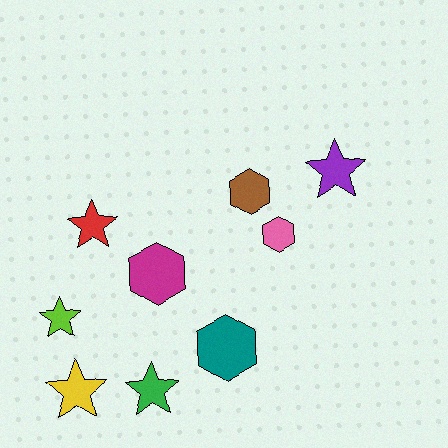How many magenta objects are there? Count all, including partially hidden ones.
There is 1 magenta object.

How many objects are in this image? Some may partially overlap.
There are 9 objects.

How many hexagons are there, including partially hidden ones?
There are 4 hexagons.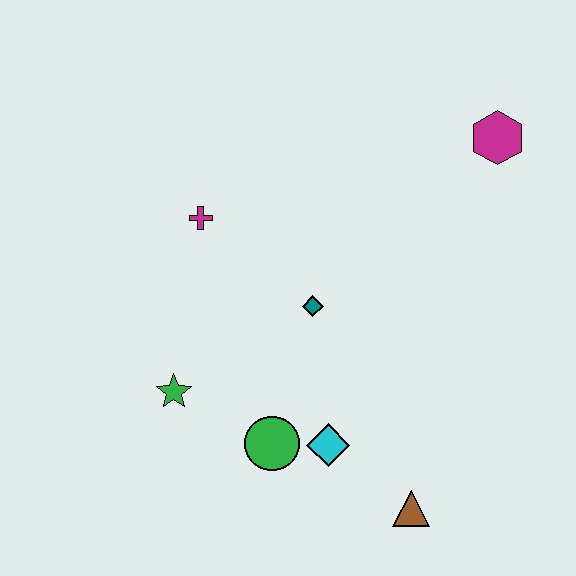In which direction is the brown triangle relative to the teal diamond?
The brown triangle is below the teal diamond.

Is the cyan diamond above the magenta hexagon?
No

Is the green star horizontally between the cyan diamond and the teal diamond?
No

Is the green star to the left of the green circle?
Yes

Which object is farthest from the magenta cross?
The brown triangle is farthest from the magenta cross.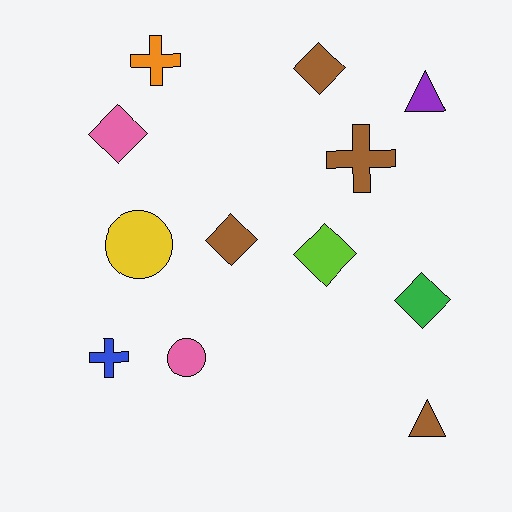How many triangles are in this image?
There are 2 triangles.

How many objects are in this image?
There are 12 objects.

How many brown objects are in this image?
There are 4 brown objects.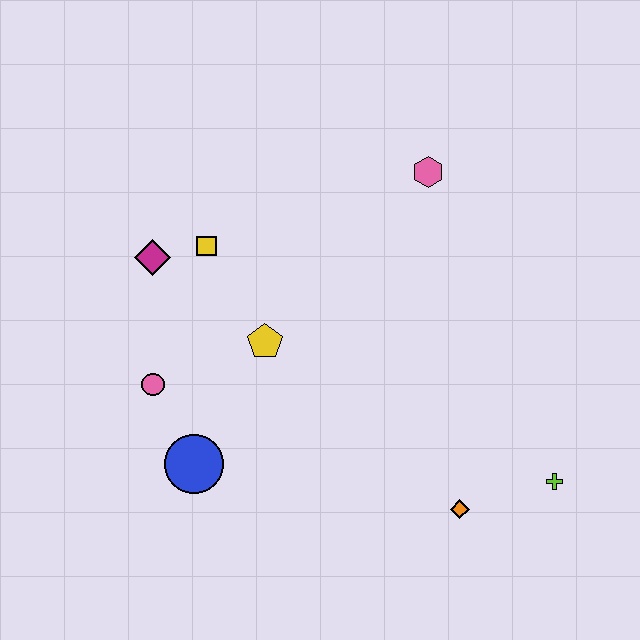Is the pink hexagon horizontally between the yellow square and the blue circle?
No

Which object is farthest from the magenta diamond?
The lime cross is farthest from the magenta diamond.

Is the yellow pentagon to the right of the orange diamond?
No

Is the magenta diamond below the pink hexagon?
Yes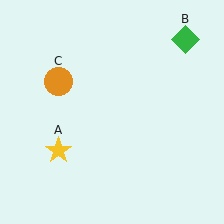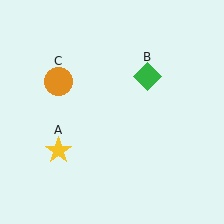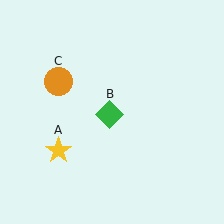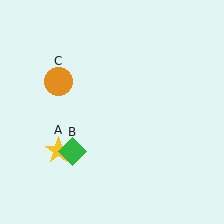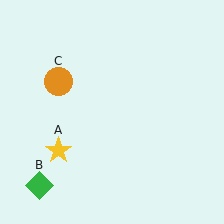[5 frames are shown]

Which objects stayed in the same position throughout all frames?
Yellow star (object A) and orange circle (object C) remained stationary.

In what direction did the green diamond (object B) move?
The green diamond (object B) moved down and to the left.